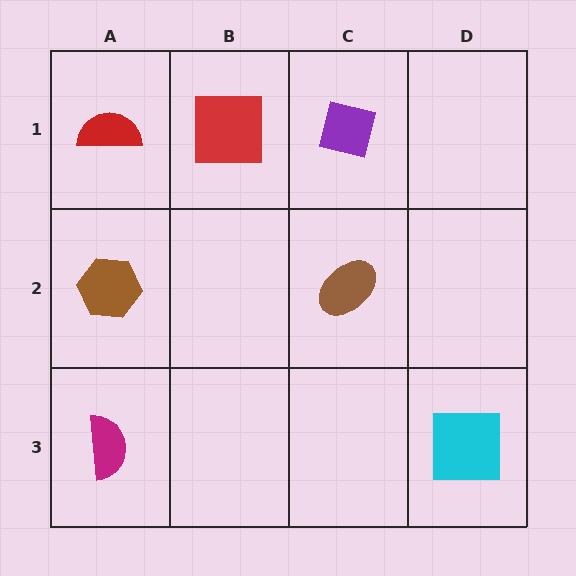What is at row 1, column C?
A purple square.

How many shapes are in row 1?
3 shapes.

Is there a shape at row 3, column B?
No, that cell is empty.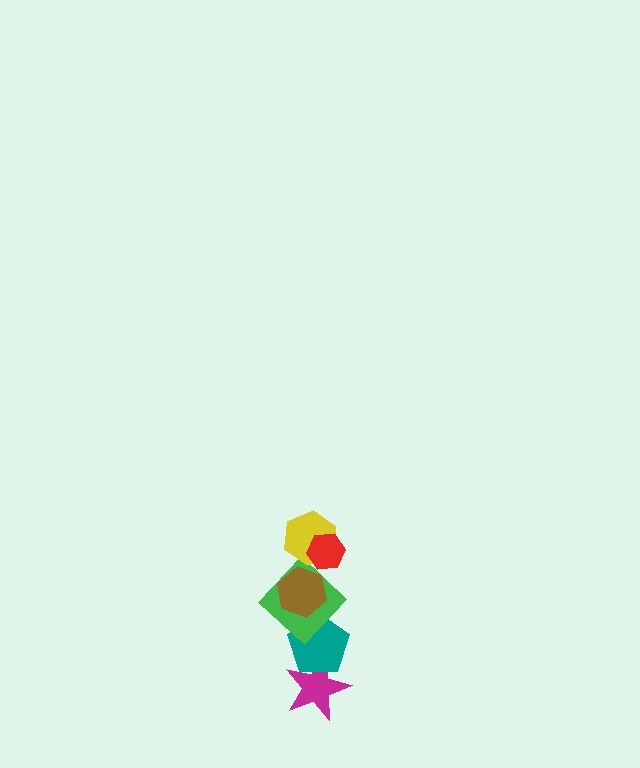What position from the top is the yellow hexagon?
The yellow hexagon is 2nd from the top.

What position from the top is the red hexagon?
The red hexagon is 1st from the top.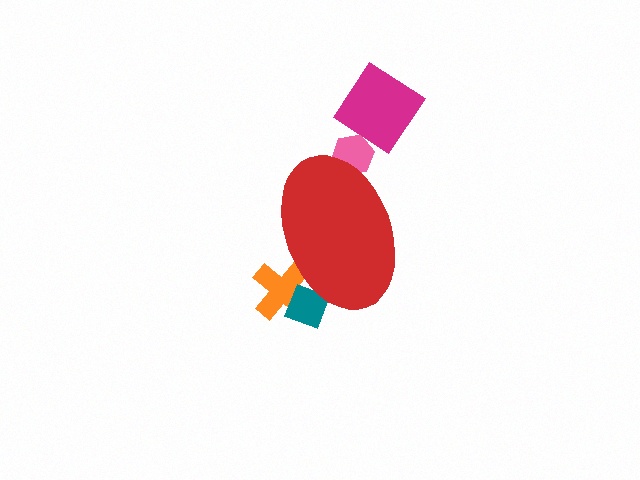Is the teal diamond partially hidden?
Yes, the teal diamond is partially hidden behind the red ellipse.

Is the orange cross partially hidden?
Yes, the orange cross is partially hidden behind the red ellipse.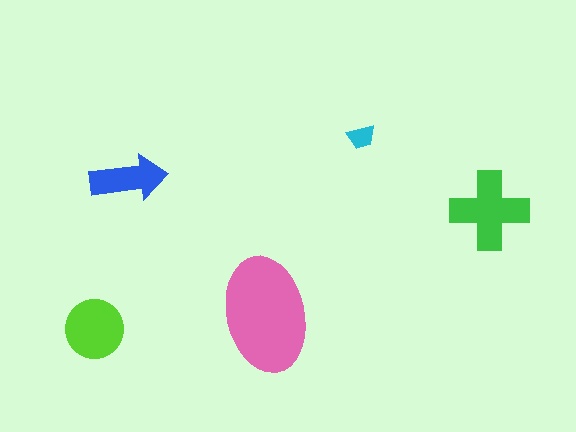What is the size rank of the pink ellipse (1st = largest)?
1st.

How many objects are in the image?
There are 5 objects in the image.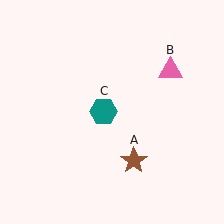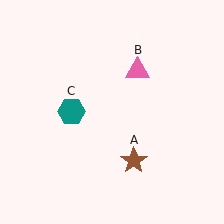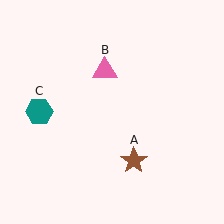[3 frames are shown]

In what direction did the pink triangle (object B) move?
The pink triangle (object B) moved left.